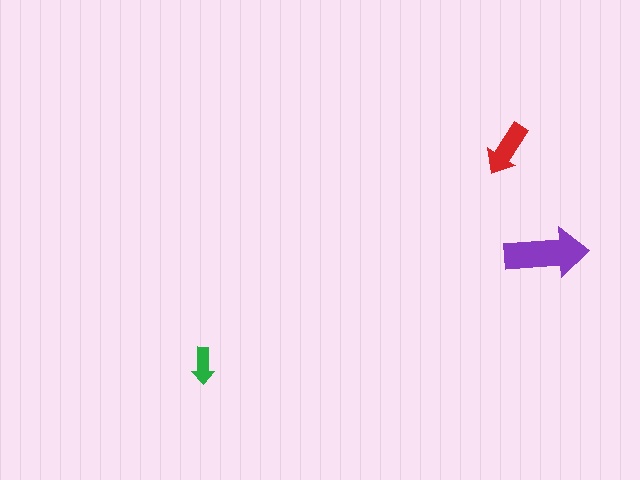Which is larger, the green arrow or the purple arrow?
The purple one.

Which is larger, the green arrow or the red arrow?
The red one.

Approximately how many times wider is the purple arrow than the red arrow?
About 1.5 times wider.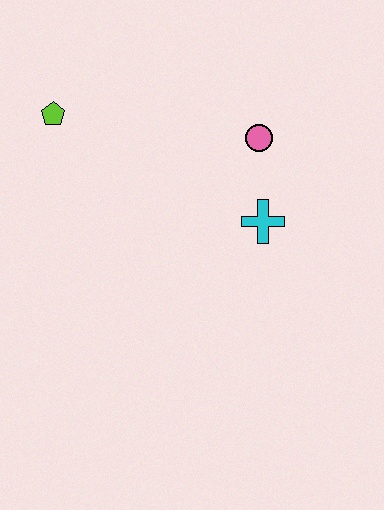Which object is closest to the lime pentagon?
The pink circle is closest to the lime pentagon.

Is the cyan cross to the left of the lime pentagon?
No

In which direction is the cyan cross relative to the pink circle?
The cyan cross is below the pink circle.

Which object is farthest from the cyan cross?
The lime pentagon is farthest from the cyan cross.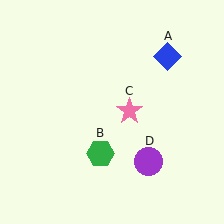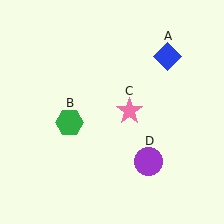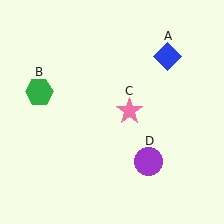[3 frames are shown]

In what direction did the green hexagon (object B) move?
The green hexagon (object B) moved up and to the left.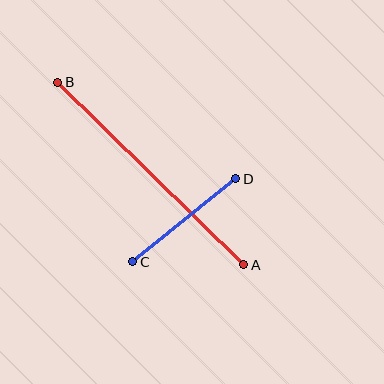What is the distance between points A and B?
The distance is approximately 261 pixels.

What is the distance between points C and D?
The distance is approximately 132 pixels.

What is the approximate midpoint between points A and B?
The midpoint is at approximately (151, 173) pixels.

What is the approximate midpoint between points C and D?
The midpoint is at approximately (184, 220) pixels.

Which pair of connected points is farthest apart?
Points A and B are farthest apart.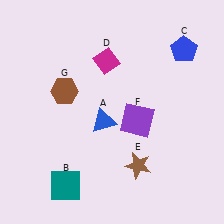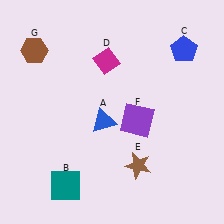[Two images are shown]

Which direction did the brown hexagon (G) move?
The brown hexagon (G) moved up.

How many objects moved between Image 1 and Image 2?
1 object moved between the two images.